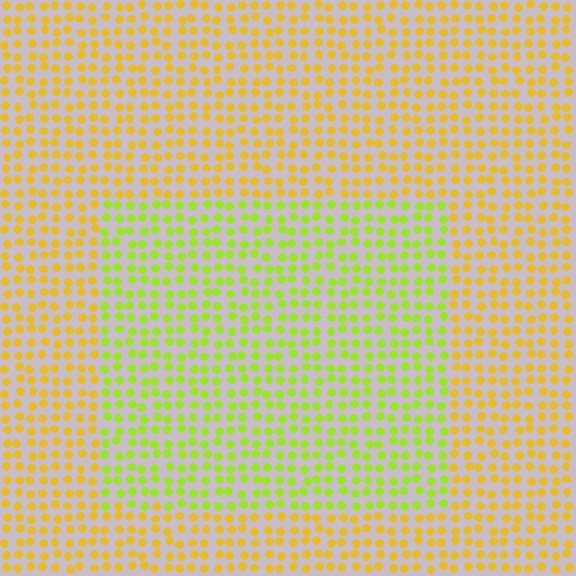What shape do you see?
I see a rectangle.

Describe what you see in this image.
The image is filled with small yellow elements in a uniform arrangement. A rectangle-shaped region is visible where the elements are tinted to a slightly different hue, forming a subtle color boundary.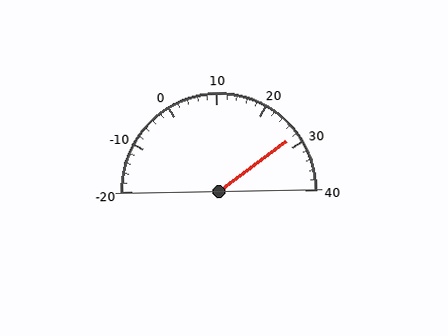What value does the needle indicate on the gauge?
The needle indicates approximately 28.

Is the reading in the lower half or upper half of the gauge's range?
The reading is in the upper half of the range (-20 to 40).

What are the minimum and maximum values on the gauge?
The gauge ranges from -20 to 40.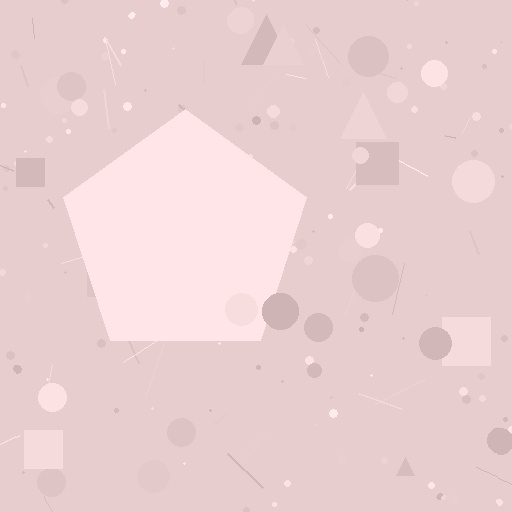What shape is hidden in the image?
A pentagon is hidden in the image.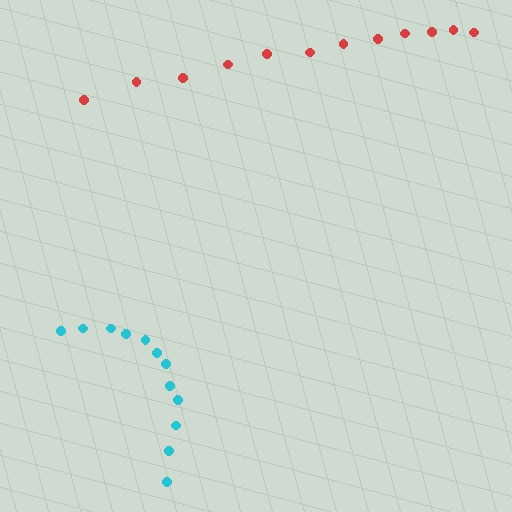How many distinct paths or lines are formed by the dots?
There are 2 distinct paths.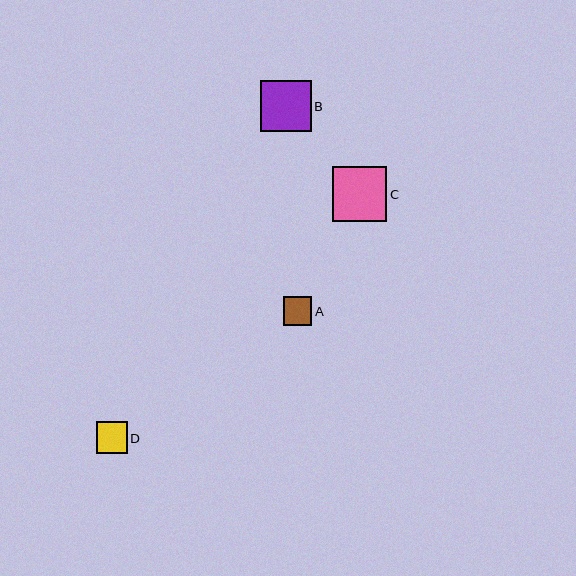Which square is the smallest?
Square A is the smallest with a size of approximately 28 pixels.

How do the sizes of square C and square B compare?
Square C and square B are approximately the same size.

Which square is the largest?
Square C is the largest with a size of approximately 55 pixels.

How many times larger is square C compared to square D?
Square C is approximately 1.8 times the size of square D.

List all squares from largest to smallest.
From largest to smallest: C, B, D, A.